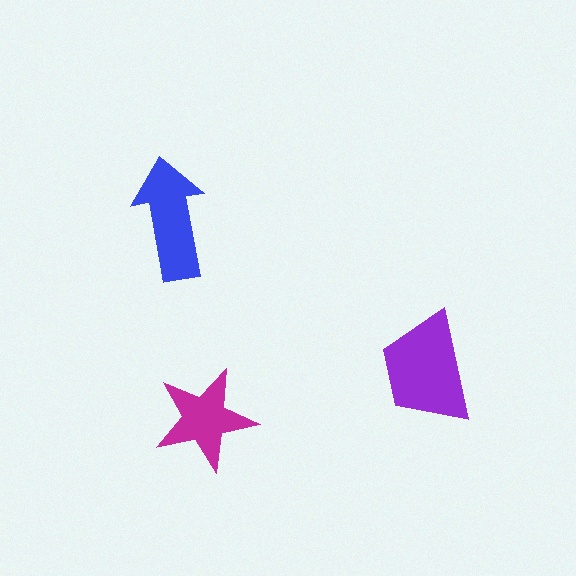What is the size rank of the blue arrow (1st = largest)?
2nd.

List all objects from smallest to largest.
The magenta star, the blue arrow, the purple trapezoid.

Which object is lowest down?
The magenta star is bottommost.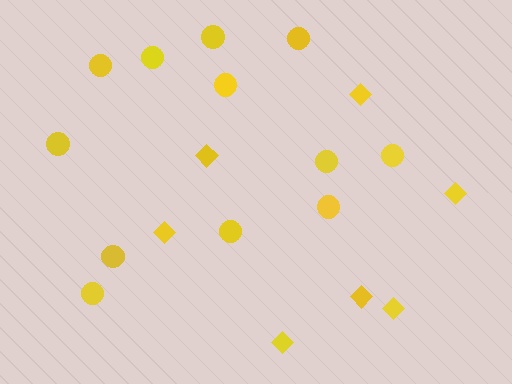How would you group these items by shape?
There are 2 groups: one group of diamonds (7) and one group of circles (12).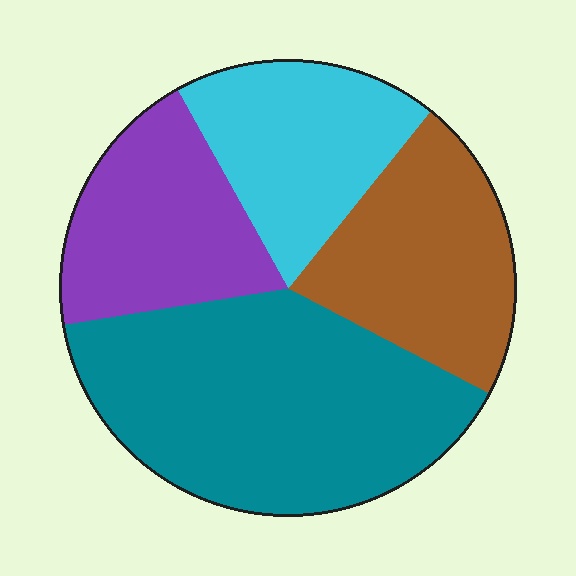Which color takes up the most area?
Teal, at roughly 40%.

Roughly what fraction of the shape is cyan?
Cyan takes up about one fifth (1/5) of the shape.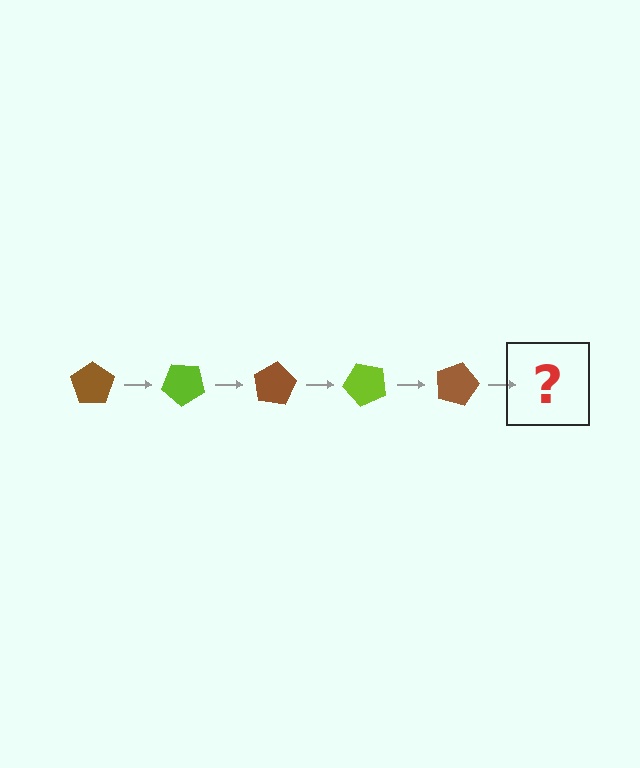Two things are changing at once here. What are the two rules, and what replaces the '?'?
The two rules are that it rotates 40 degrees each step and the color cycles through brown and lime. The '?' should be a lime pentagon, rotated 200 degrees from the start.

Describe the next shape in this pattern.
It should be a lime pentagon, rotated 200 degrees from the start.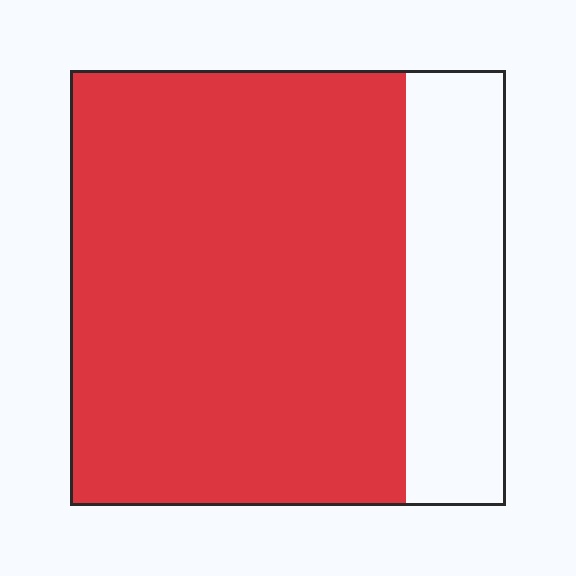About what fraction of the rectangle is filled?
About three quarters (3/4).